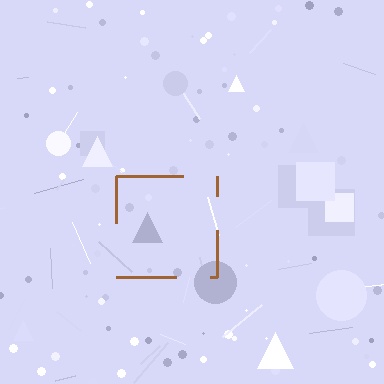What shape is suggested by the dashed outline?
The dashed outline suggests a square.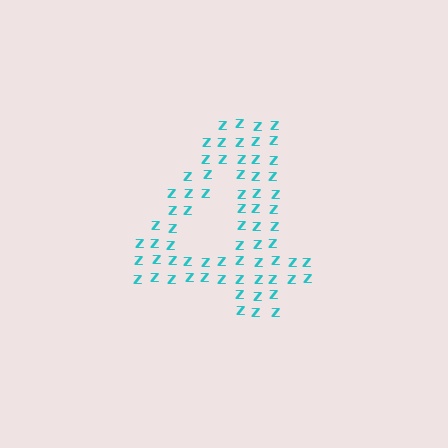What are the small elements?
The small elements are letter Z's.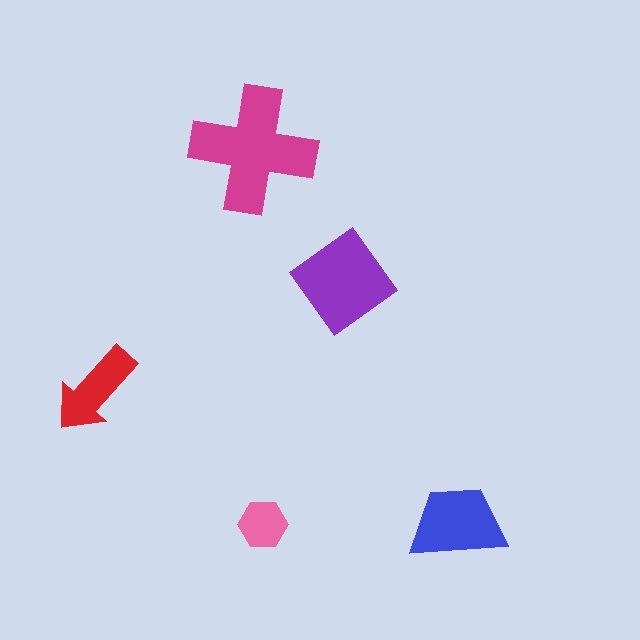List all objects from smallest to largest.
The pink hexagon, the red arrow, the blue trapezoid, the purple diamond, the magenta cross.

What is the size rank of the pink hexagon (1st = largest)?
5th.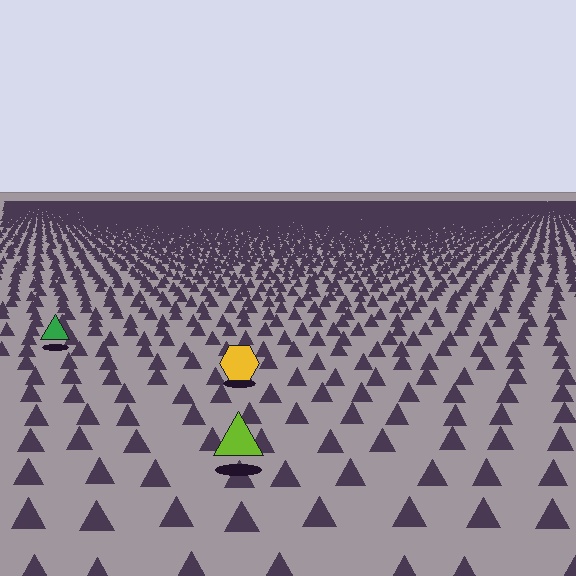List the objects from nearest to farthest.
From nearest to farthest: the lime triangle, the yellow hexagon, the green triangle.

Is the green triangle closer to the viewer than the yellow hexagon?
No. The yellow hexagon is closer — you can tell from the texture gradient: the ground texture is coarser near it.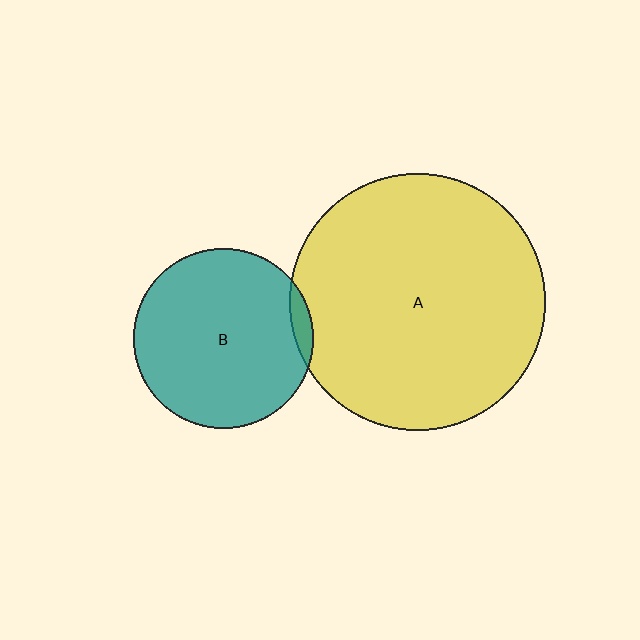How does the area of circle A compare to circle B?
Approximately 2.0 times.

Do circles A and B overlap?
Yes.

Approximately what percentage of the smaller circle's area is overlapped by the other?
Approximately 5%.